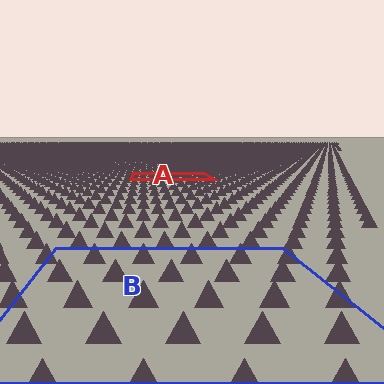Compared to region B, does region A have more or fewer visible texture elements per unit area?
Region A has more texture elements per unit area — they are packed more densely because it is farther away.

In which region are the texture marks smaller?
The texture marks are smaller in region A, because it is farther away.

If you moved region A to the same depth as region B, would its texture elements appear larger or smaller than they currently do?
They would appear larger. At a closer depth, the same texture elements are projected at a bigger on-screen size.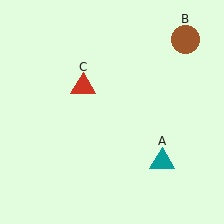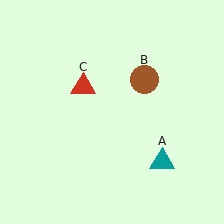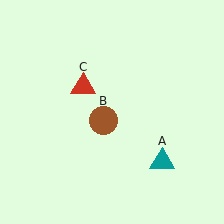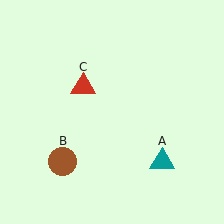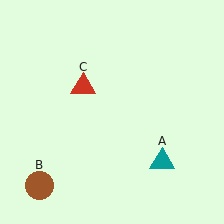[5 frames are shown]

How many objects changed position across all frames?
1 object changed position: brown circle (object B).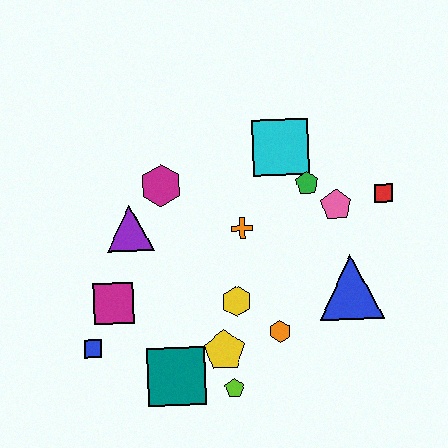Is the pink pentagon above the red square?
No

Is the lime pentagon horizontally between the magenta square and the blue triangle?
Yes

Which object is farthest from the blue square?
The red square is farthest from the blue square.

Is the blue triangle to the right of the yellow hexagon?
Yes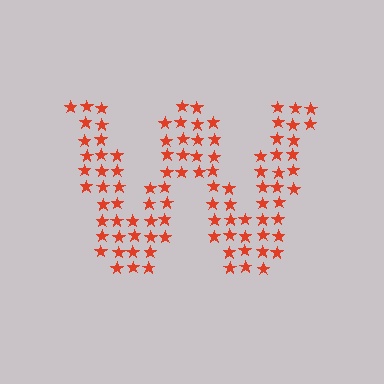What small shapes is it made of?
It is made of small stars.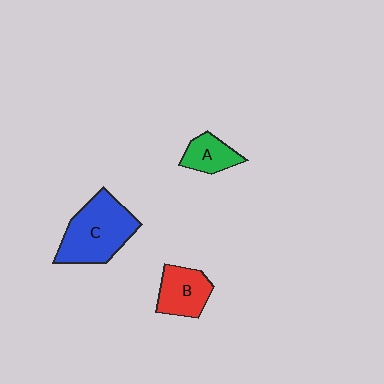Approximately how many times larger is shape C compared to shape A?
Approximately 2.3 times.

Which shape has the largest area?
Shape C (blue).